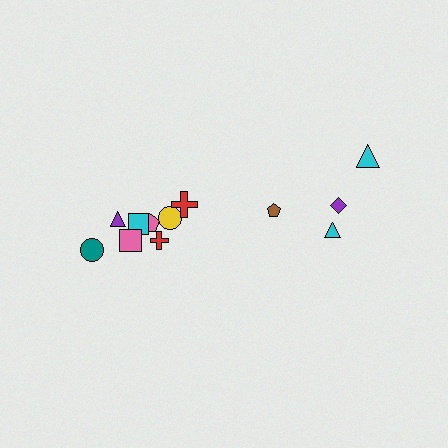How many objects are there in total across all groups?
There are 12 objects.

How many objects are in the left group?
There are 8 objects.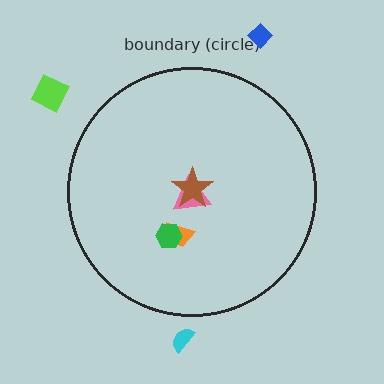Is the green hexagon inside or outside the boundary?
Inside.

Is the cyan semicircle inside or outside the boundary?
Outside.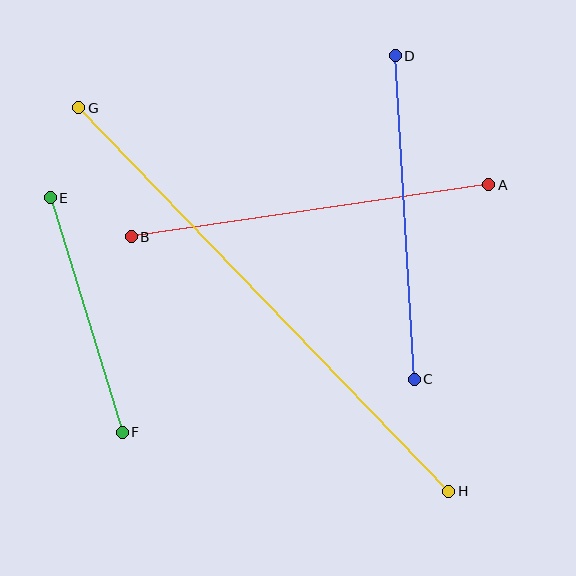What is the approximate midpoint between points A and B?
The midpoint is at approximately (310, 211) pixels.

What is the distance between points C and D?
The distance is approximately 324 pixels.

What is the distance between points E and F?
The distance is approximately 245 pixels.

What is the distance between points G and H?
The distance is approximately 533 pixels.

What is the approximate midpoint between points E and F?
The midpoint is at approximately (86, 315) pixels.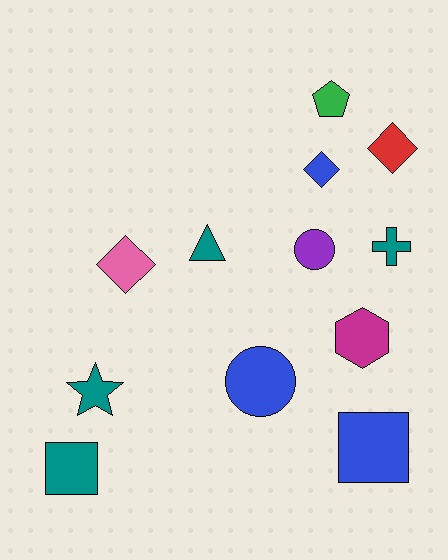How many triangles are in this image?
There is 1 triangle.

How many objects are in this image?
There are 12 objects.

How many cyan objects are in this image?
There are no cyan objects.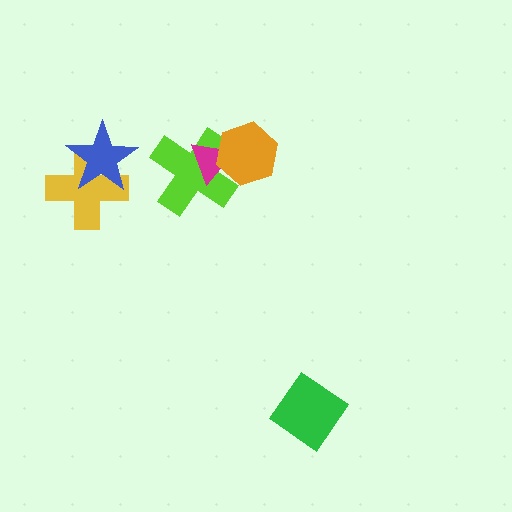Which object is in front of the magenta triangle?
The orange hexagon is in front of the magenta triangle.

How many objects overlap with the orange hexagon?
2 objects overlap with the orange hexagon.